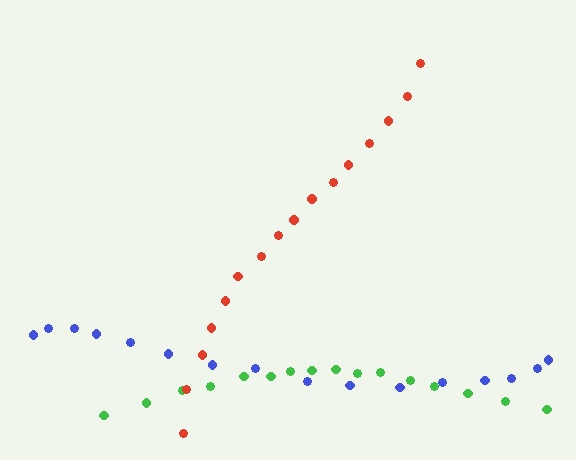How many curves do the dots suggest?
There are 3 distinct paths.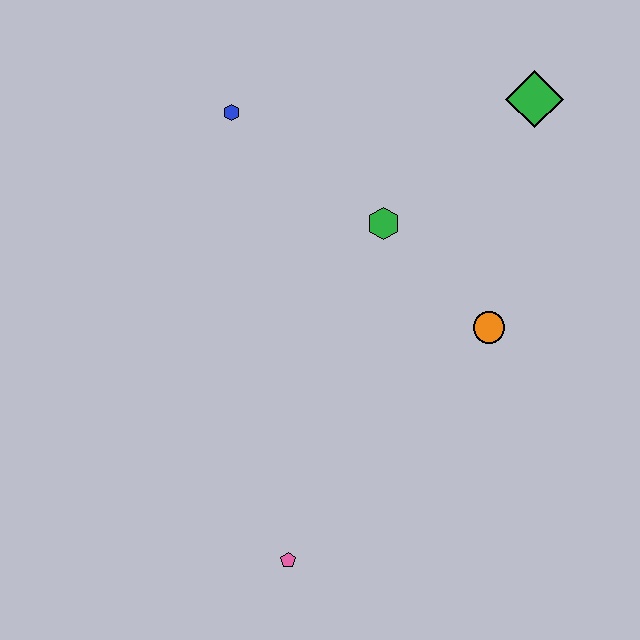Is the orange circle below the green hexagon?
Yes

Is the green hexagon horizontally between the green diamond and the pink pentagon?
Yes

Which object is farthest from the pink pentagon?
The green diamond is farthest from the pink pentagon.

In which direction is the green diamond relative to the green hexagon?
The green diamond is to the right of the green hexagon.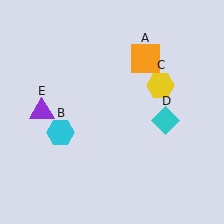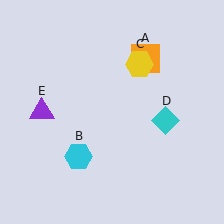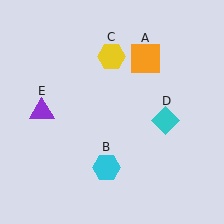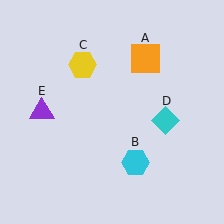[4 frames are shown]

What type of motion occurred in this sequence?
The cyan hexagon (object B), yellow hexagon (object C) rotated counterclockwise around the center of the scene.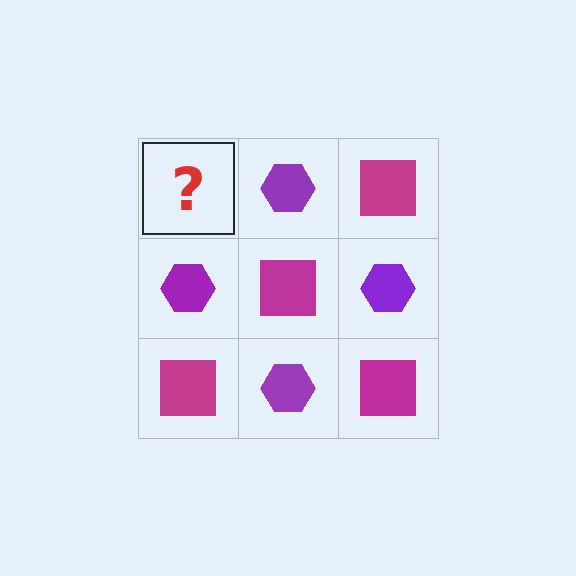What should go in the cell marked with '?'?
The missing cell should contain a magenta square.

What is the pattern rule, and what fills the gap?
The rule is that it alternates magenta square and purple hexagon in a checkerboard pattern. The gap should be filled with a magenta square.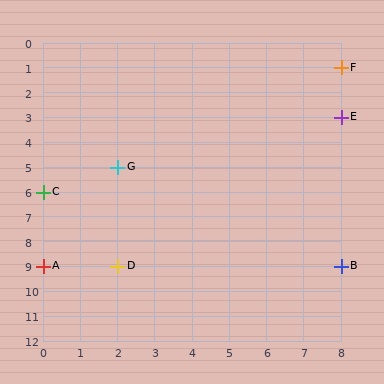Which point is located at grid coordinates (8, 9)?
Point B is at (8, 9).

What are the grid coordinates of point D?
Point D is at grid coordinates (2, 9).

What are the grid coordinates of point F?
Point F is at grid coordinates (8, 1).